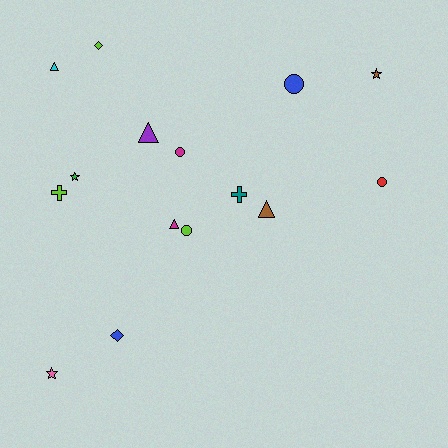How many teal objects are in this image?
There is 1 teal object.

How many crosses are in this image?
There are 2 crosses.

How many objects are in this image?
There are 15 objects.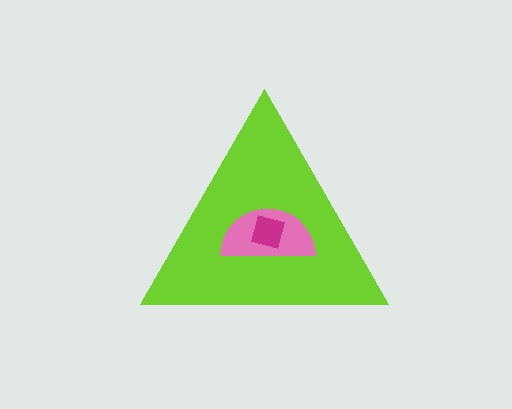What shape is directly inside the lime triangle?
The pink semicircle.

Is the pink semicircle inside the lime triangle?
Yes.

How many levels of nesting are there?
3.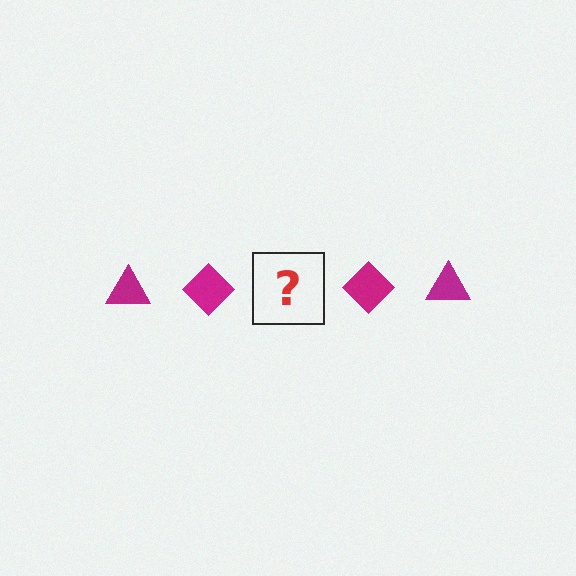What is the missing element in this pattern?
The missing element is a magenta triangle.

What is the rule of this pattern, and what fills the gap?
The rule is that the pattern cycles through triangle, diamond shapes in magenta. The gap should be filled with a magenta triangle.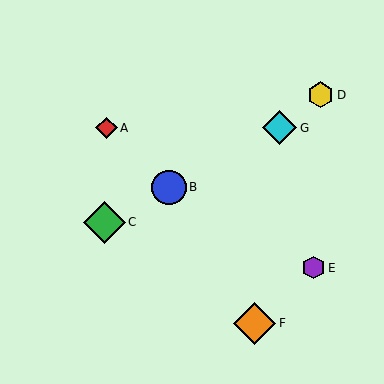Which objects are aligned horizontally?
Objects A, G are aligned horizontally.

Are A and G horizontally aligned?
Yes, both are at y≈128.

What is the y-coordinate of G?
Object G is at y≈128.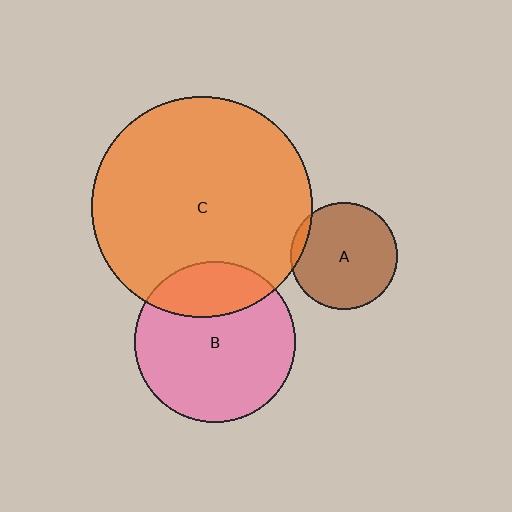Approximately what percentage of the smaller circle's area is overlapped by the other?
Approximately 25%.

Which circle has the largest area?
Circle C (orange).